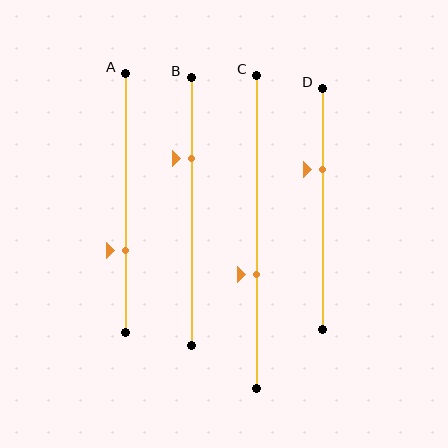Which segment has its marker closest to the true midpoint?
Segment C has its marker closest to the true midpoint.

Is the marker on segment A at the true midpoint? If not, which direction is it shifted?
No, the marker on segment A is shifted downward by about 18% of the segment length.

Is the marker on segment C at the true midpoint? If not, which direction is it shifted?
No, the marker on segment C is shifted downward by about 14% of the segment length.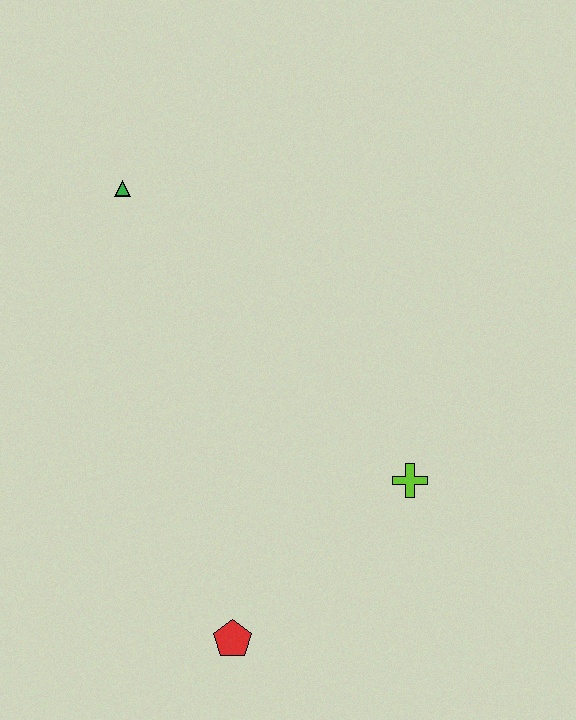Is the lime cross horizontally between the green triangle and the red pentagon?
No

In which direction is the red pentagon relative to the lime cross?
The red pentagon is to the left of the lime cross.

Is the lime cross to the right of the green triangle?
Yes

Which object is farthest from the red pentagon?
The green triangle is farthest from the red pentagon.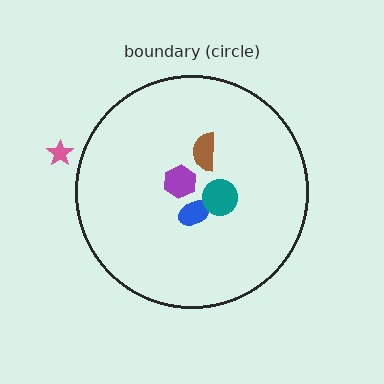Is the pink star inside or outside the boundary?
Outside.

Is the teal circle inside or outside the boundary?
Inside.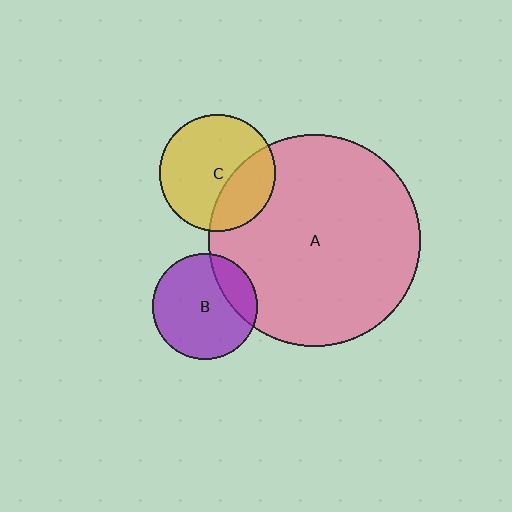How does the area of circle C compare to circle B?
Approximately 1.2 times.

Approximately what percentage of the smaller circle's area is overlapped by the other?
Approximately 30%.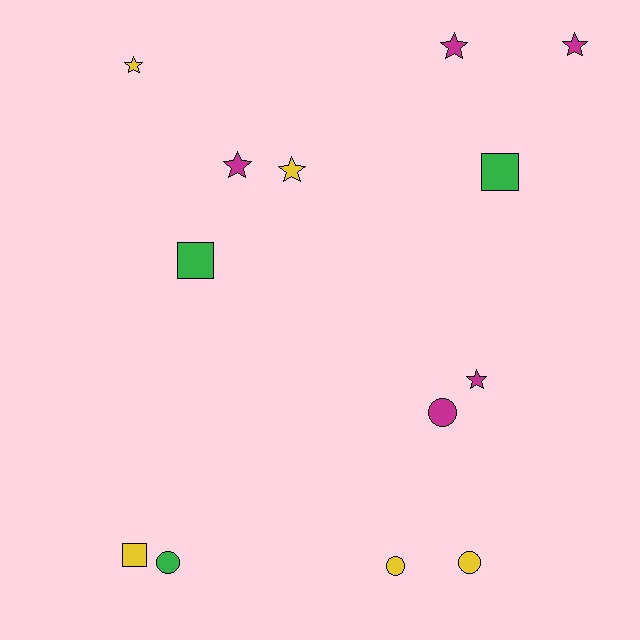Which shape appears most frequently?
Star, with 6 objects.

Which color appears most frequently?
Yellow, with 5 objects.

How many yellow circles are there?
There are 2 yellow circles.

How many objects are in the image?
There are 13 objects.